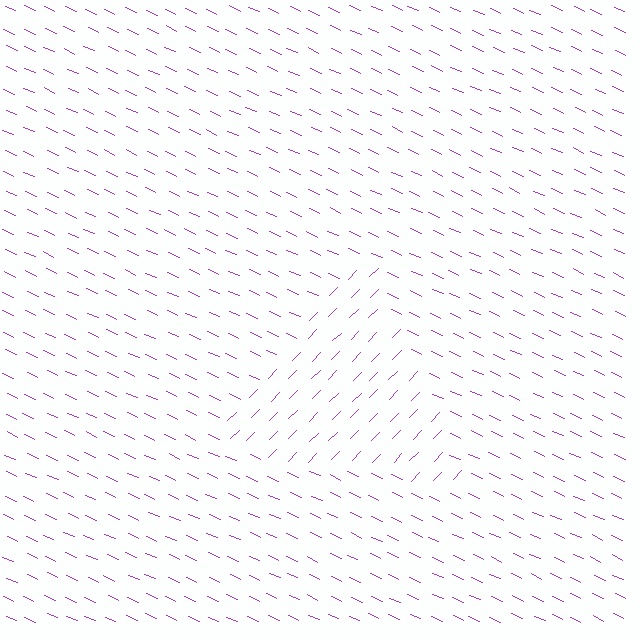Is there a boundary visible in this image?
Yes, there is a texture boundary formed by a change in line orientation.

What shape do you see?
I see a triangle.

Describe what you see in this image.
The image is filled with small purple line segments. A triangle region in the image has lines oriented differently from the surrounding lines, creating a visible texture boundary.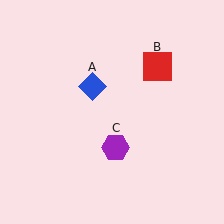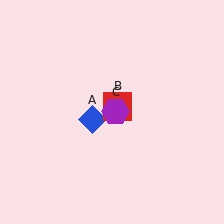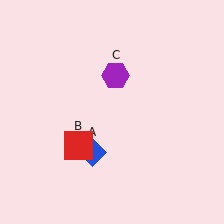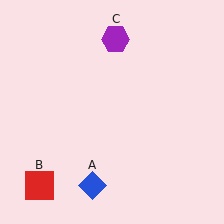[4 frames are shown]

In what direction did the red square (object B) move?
The red square (object B) moved down and to the left.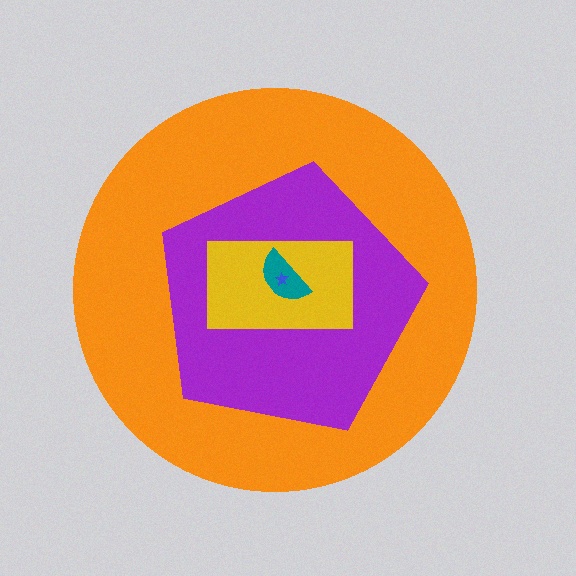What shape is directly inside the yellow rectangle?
The teal semicircle.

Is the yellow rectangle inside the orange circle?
Yes.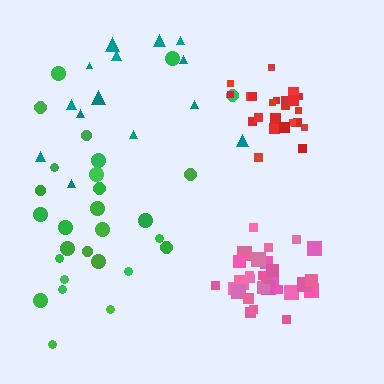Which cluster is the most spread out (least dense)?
Teal.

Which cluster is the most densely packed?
Pink.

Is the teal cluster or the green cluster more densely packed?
Green.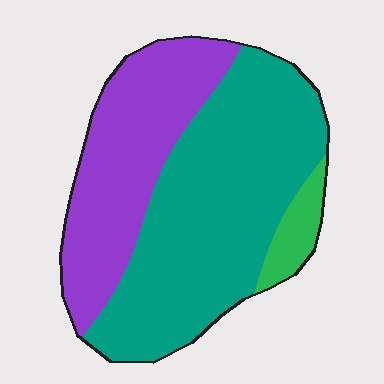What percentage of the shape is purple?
Purple takes up about three eighths (3/8) of the shape.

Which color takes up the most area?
Teal, at roughly 60%.